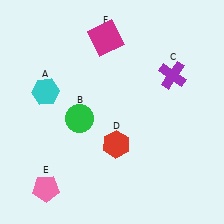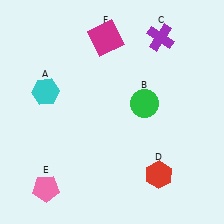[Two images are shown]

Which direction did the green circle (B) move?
The green circle (B) moved right.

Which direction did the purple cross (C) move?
The purple cross (C) moved up.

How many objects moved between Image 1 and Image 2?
3 objects moved between the two images.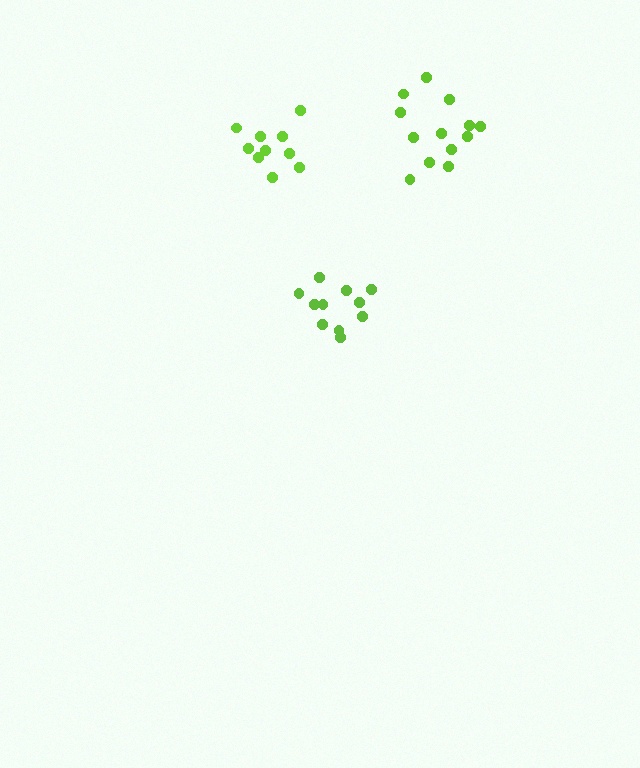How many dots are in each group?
Group 1: 10 dots, Group 2: 13 dots, Group 3: 11 dots (34 total).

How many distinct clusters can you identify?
There are 3 distinct clusters.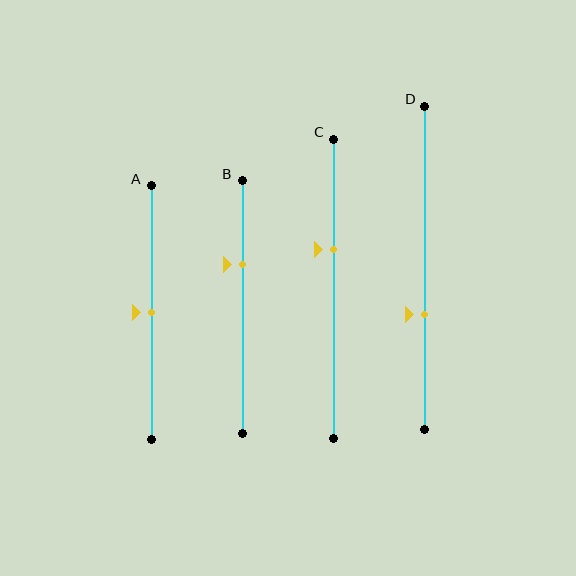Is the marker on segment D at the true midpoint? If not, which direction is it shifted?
No, the marker on segment D is shifted downward by about 14% of the segment length.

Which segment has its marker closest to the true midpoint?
Segment A has its marker closest to the true midpoint.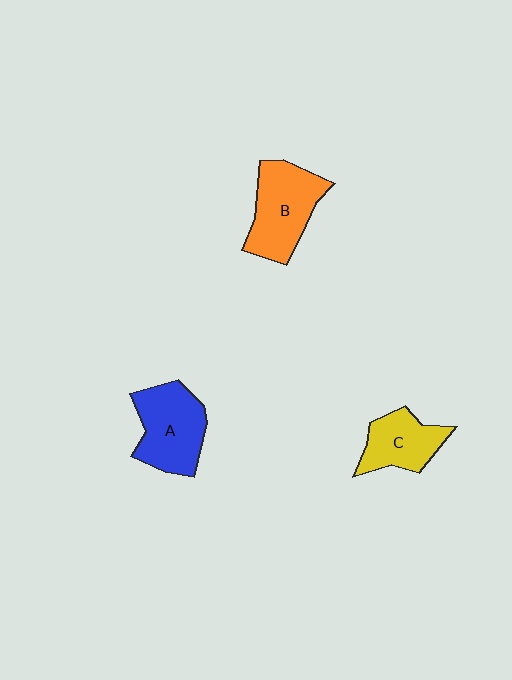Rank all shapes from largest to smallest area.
From largest to smallest: B (orange), A (blue), C (yellow).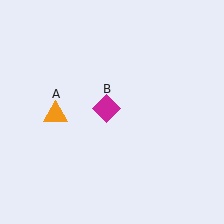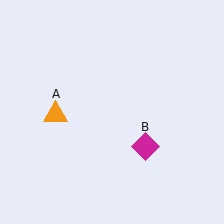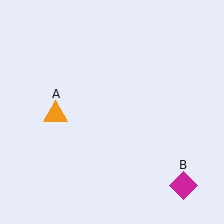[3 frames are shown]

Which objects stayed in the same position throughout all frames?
Orange triangle (object A) remained stationary.